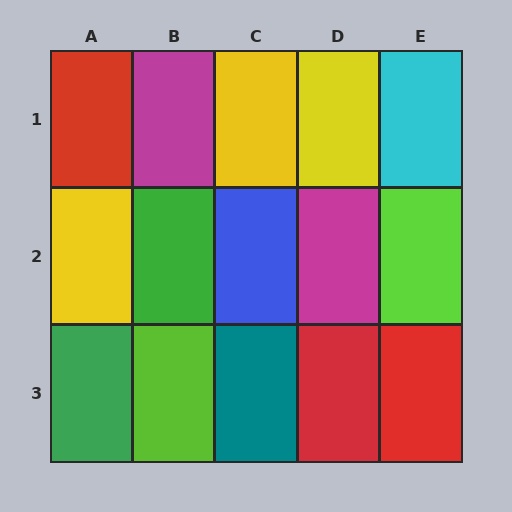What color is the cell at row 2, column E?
Lime.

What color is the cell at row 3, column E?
Red.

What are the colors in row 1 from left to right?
Red, magenta, yellow, yellow, cyan.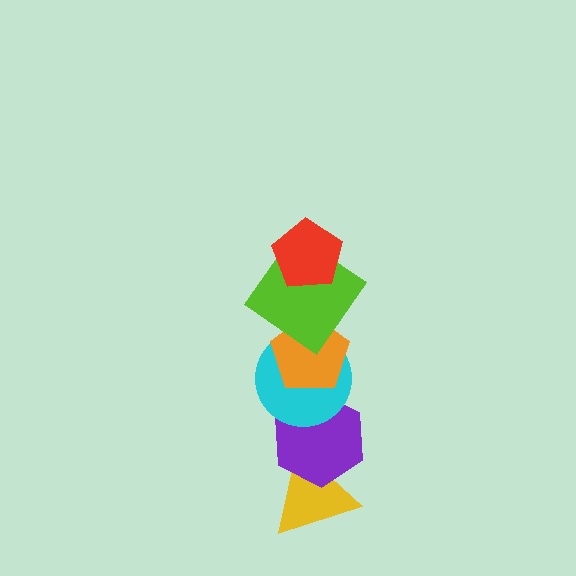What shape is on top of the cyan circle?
The orange pentagon is on top of the cyan circle.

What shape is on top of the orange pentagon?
The lime diamond is on top of the orange pentagon.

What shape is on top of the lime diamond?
The red pentagon is on top of the lime diamond.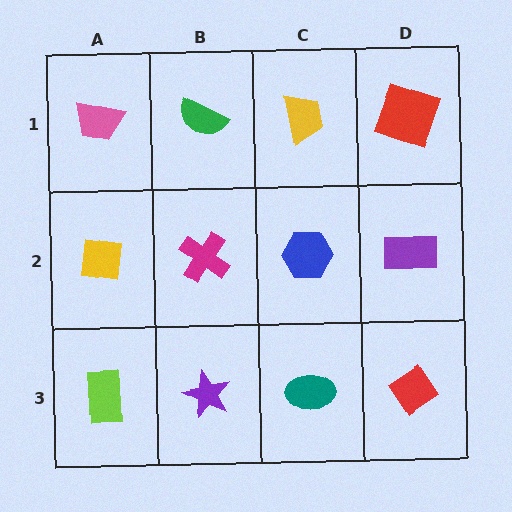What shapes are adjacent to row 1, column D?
A purple rectangle (row 2, column D), a yellow trapezoid (row 1, column C).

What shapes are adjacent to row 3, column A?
A yellow square (row 2, column A), a purple star (row 3, column B).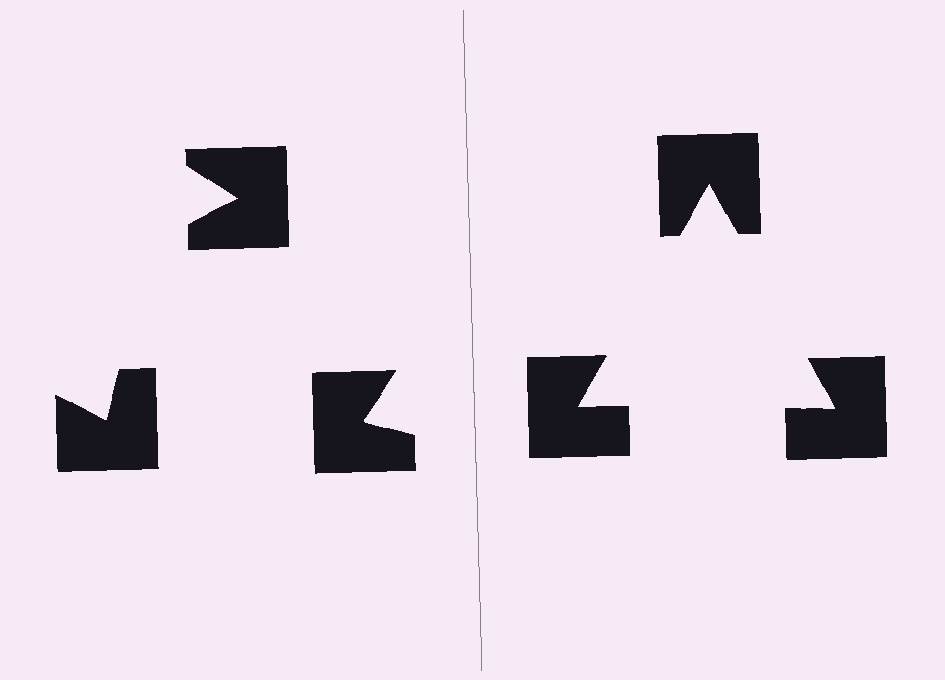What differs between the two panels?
The notched squares are positioned identically on both sides; only the wedge orientations differ. On the right they align to a triangle; on the left they are misaligned.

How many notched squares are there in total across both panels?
6 — 3 on each side.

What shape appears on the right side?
An illusory triangle.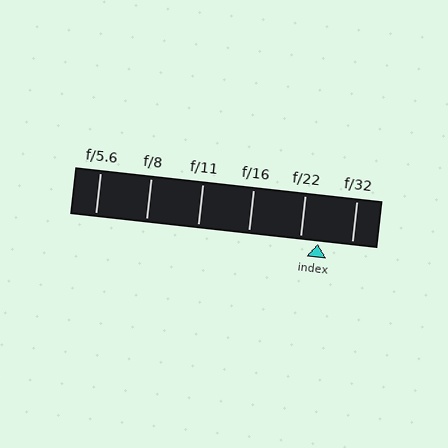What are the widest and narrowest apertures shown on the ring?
The widest aperture shown is f/5.6 and the narrowest is f/32.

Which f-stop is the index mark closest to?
The index mark is closest to f/22.